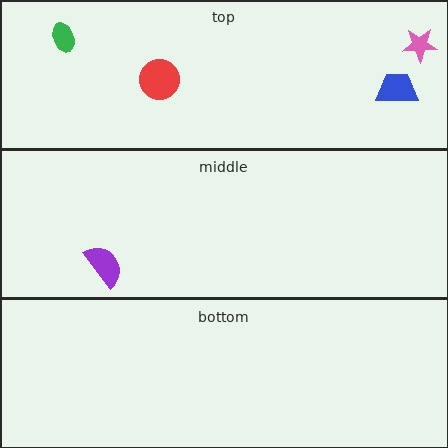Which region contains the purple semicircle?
The middle region.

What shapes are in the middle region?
The purple semicircle.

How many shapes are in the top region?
4.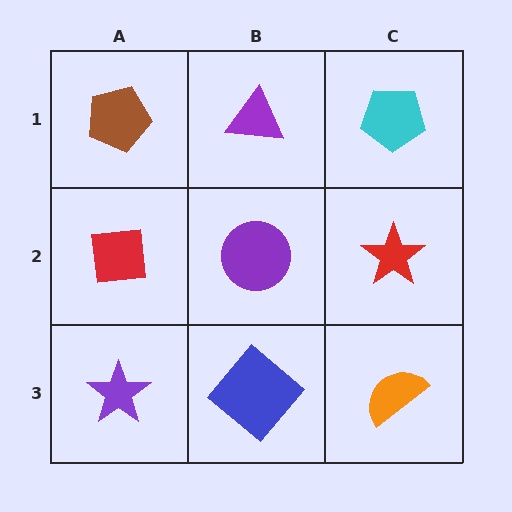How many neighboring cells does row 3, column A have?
2.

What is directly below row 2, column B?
A blue diamond.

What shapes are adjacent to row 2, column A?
A brown pentagon (row 1, column A), a purple star (row 3, column A), a purple circle (row 2, column B).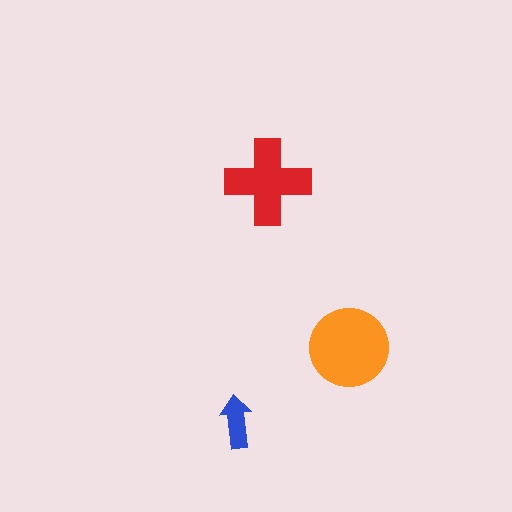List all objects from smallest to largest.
The blue arrow, the red cross, the orange circle.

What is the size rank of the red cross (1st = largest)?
2nd.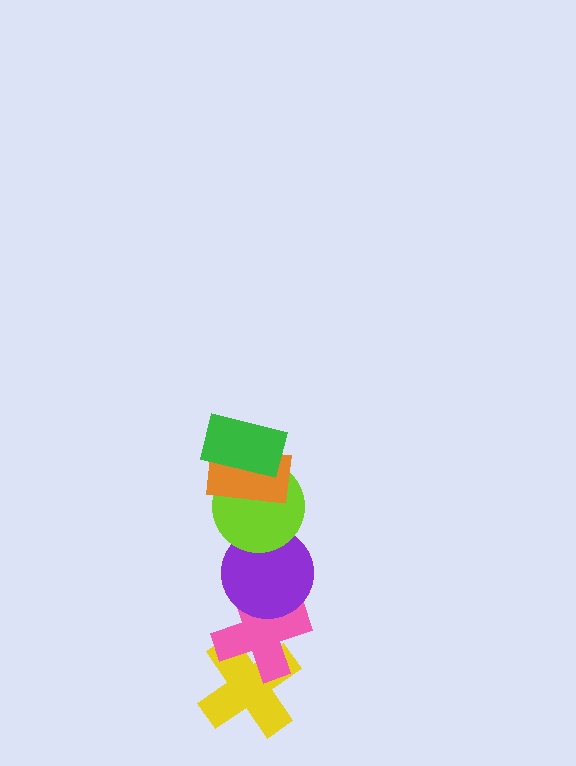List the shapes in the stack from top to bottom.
From top to bottom: the green rectangle, the orange rectangle, the lime circle, the purple circle, the pink cross, the yellow cross.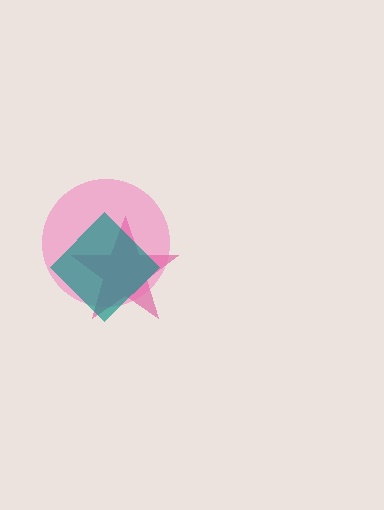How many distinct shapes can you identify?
There are 3 distinct shapes: a magenta star, a pink circle, a teal diamond.